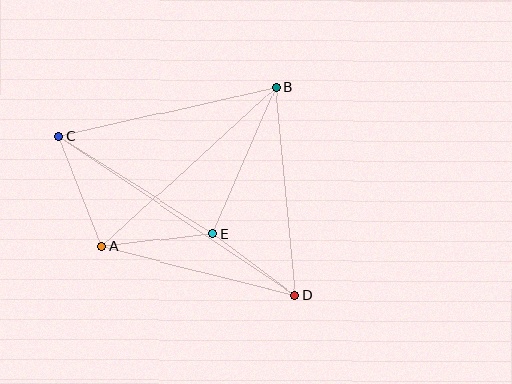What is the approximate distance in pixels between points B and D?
The distance between B and D is approximately 209 pixels.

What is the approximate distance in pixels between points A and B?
The distance between A and B is approximately 236 pixels.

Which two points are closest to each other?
Points D and E are closest to each other.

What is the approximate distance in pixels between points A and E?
The distance between A and E is approximately 112 pixels.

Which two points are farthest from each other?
Points C and D are farthest from each other.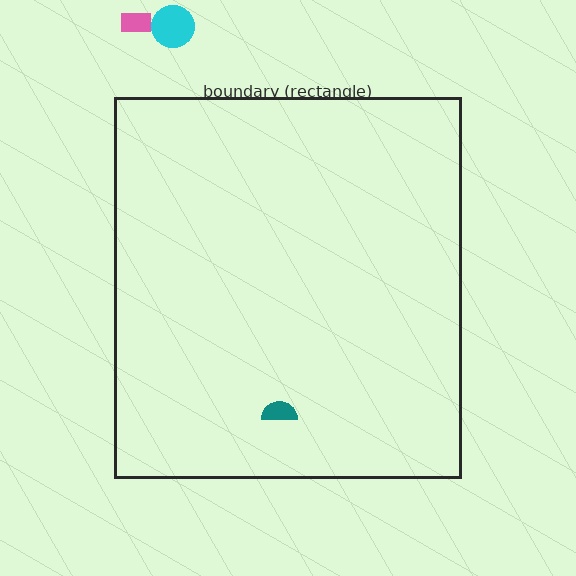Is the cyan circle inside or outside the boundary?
Outside.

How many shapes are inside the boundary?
1 inside, 2 outside.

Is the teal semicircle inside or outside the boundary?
Inside.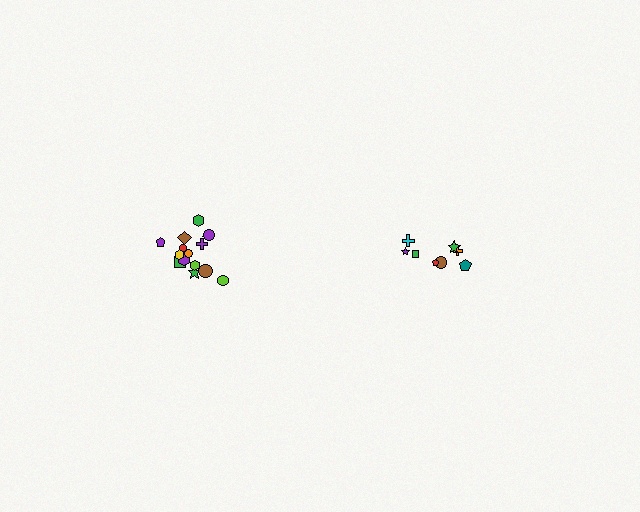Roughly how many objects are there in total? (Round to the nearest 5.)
Roughly 25 objects in total.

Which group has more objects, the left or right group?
The left group.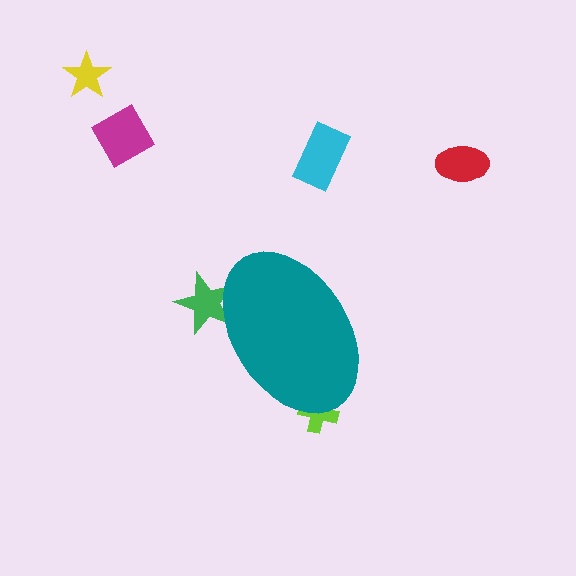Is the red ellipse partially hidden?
No, the red ellipse is fully visible.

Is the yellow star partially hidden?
No, the yellow star is fully visible.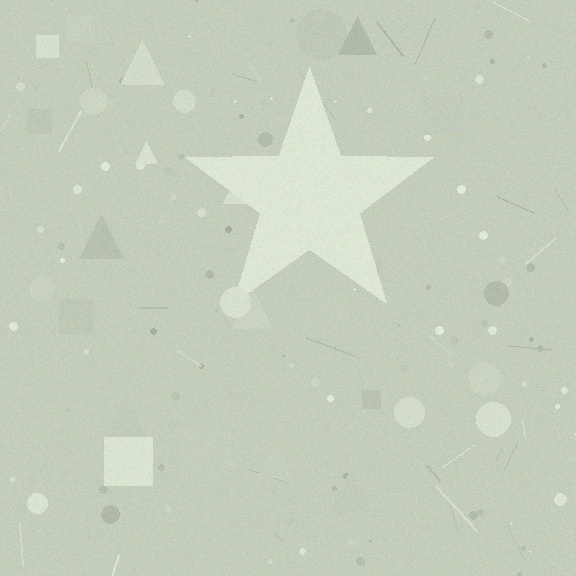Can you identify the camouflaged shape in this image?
The camouflaged shape is a star.